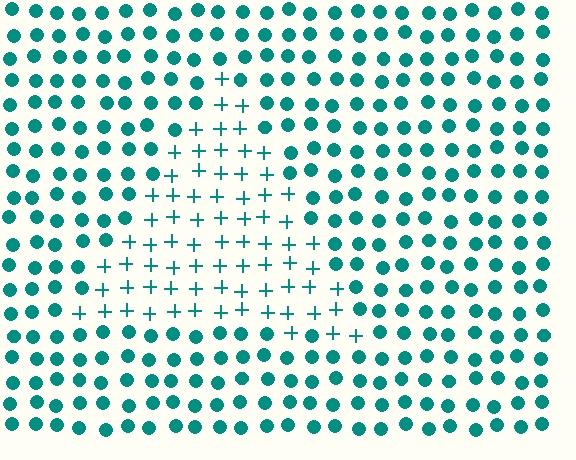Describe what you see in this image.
The image is filled with small teal elements arranged in a uniform grid. A triangle-shaped region contains plus signs, while the surrounding area contains circles. The boundary is defined purely by the change in element shape.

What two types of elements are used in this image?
The image uses plus signs inside the triangle region and circles outside it.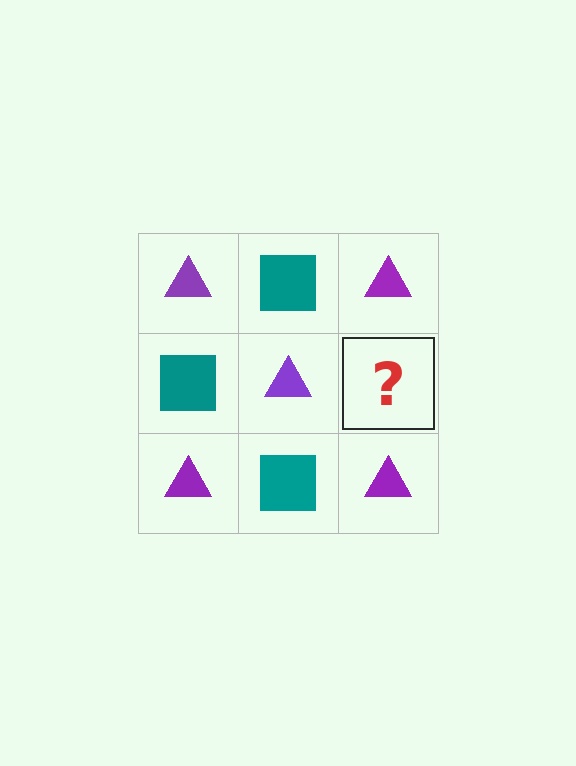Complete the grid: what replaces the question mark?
The question mark should be replaced with a teal square.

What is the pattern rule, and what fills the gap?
The rule is that it alternates purple triangle and teal square in a checkerboard pattern. The gap should be filled with a teal square.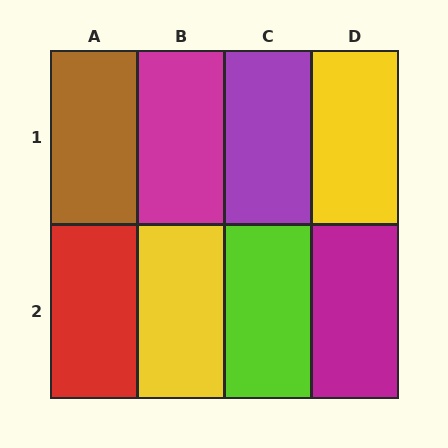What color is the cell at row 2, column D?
Magenta.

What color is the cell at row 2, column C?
Lime.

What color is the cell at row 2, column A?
Red.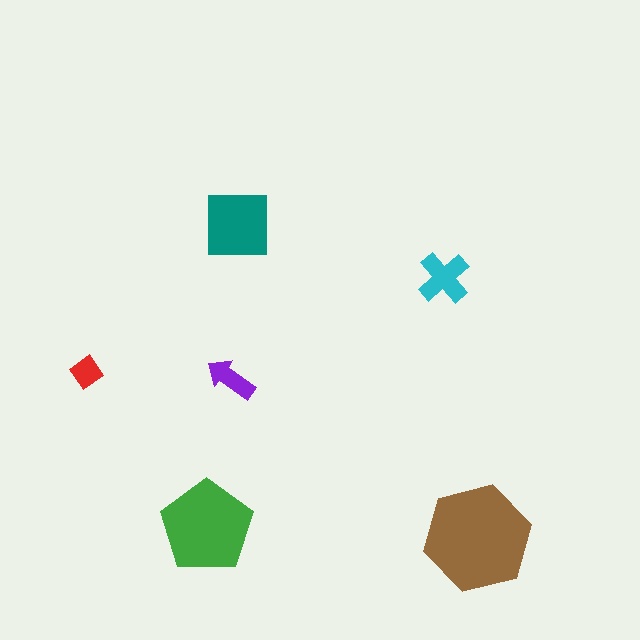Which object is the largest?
The brown hexagon.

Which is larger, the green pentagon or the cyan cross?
The green pentagon.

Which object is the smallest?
The red diamond.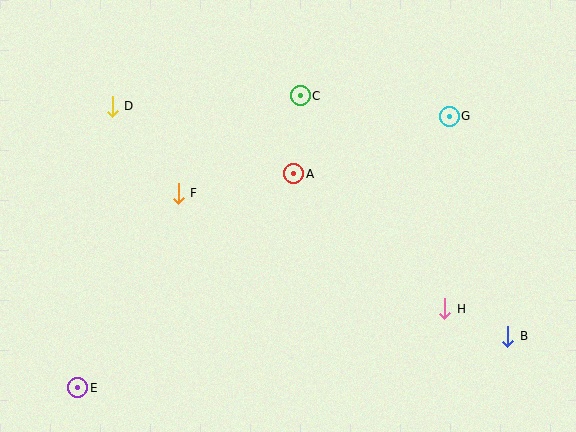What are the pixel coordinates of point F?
Point F is at (178, 193).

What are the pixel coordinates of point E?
Point E is at (78, 388).